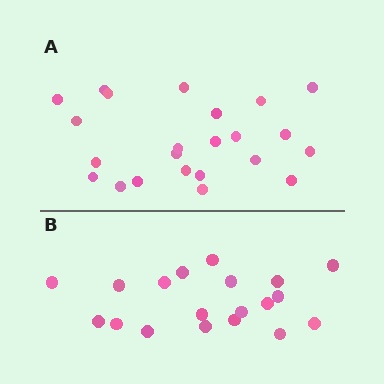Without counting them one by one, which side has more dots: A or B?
Region A (the top region) has more dots.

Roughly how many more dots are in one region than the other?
Region A has about 4 more dots than region B.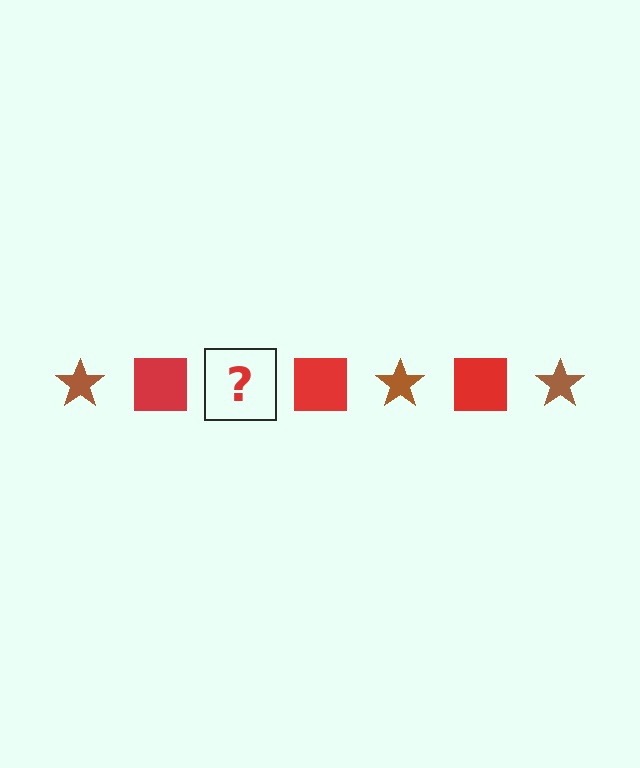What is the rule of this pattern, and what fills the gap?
The rule is that the pattern alternates between brown star and red square. The gap should be filled with a brown star.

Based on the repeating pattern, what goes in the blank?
The blank should be a brown star.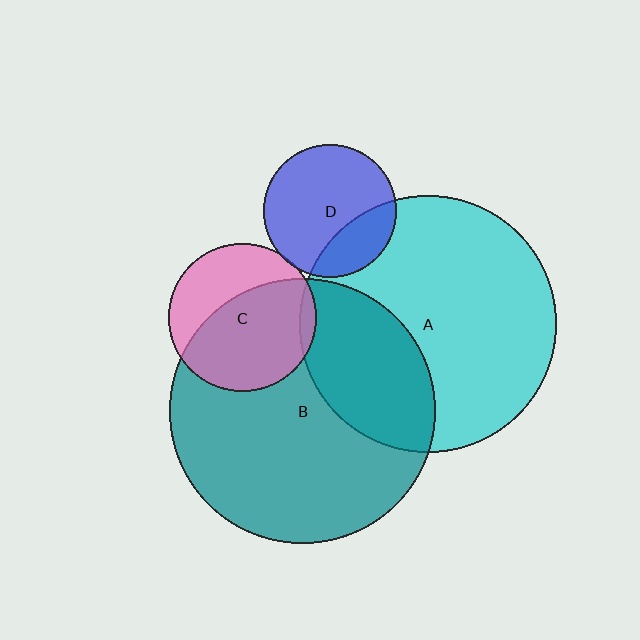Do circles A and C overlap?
Yes.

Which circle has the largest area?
Circle B (teal).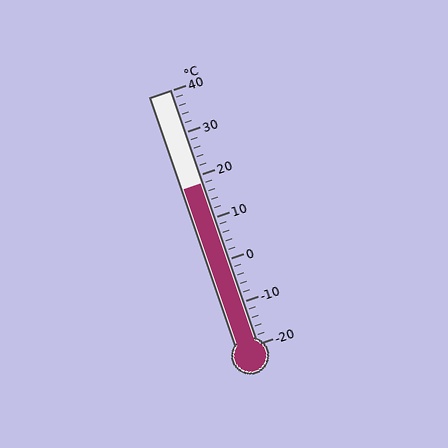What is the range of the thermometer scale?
The thermometer scale ranges from -20°C to 40°C.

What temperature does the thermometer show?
The thermometer shows approximately 18°C.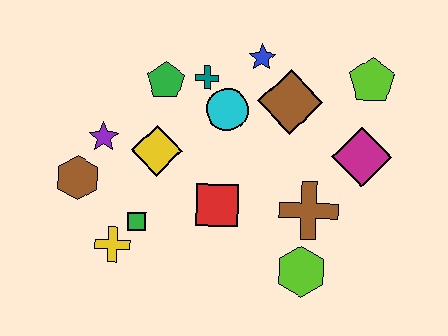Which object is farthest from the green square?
The lime pentagon is farthest from the green square.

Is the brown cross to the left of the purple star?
No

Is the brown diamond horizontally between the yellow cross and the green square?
No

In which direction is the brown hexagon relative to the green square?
The brown hexagon is to the left of the green square.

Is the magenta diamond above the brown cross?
Yes